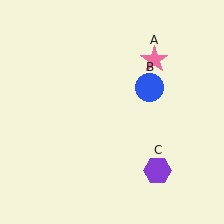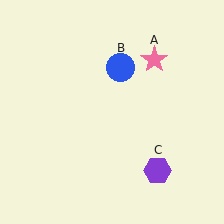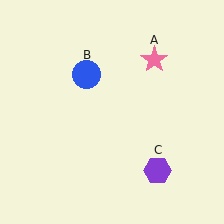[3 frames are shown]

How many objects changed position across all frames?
1 object changed position: blue circle (object B).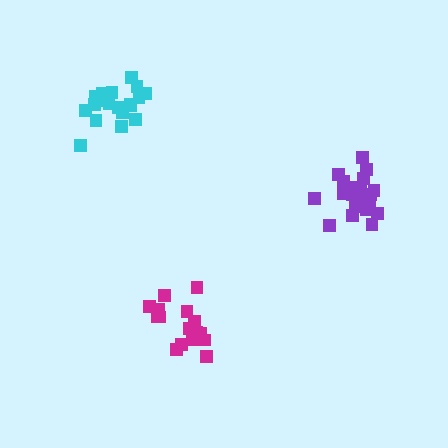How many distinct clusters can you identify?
There are 3 distinct clusters.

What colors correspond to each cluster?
The clusters are colored: magenta, purple, cyan.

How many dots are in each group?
Group 1: 16 dots, Group 2: 20 dots, Group 3: 20 dots (56 total).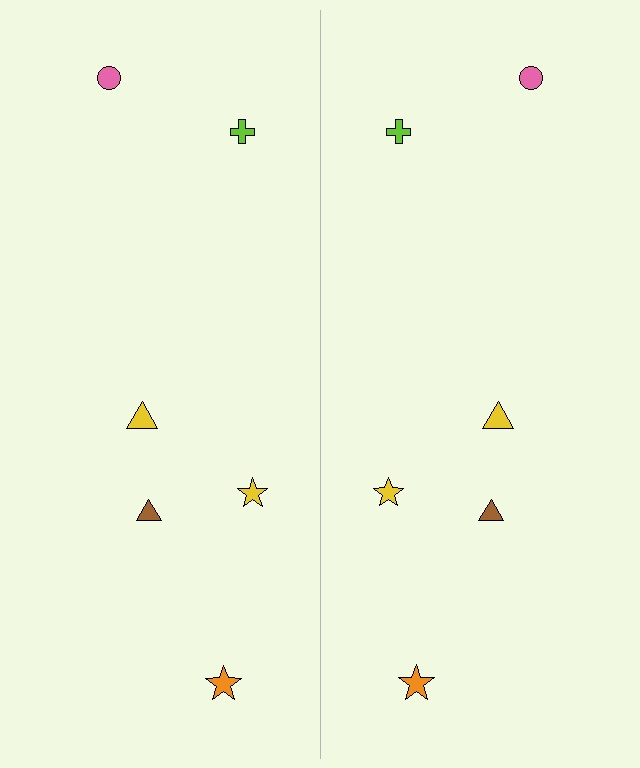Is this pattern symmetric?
Yes, this pattern has bilateral (reflection) symmetry.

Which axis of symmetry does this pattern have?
The pattern has a vertical axis of symmetry running through the center of the image.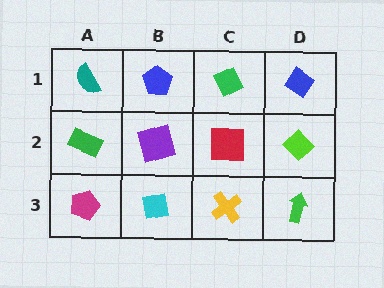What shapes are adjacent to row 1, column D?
A lime diamond (row 2, column D), a green diamond (row 1, column C).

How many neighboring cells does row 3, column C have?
3.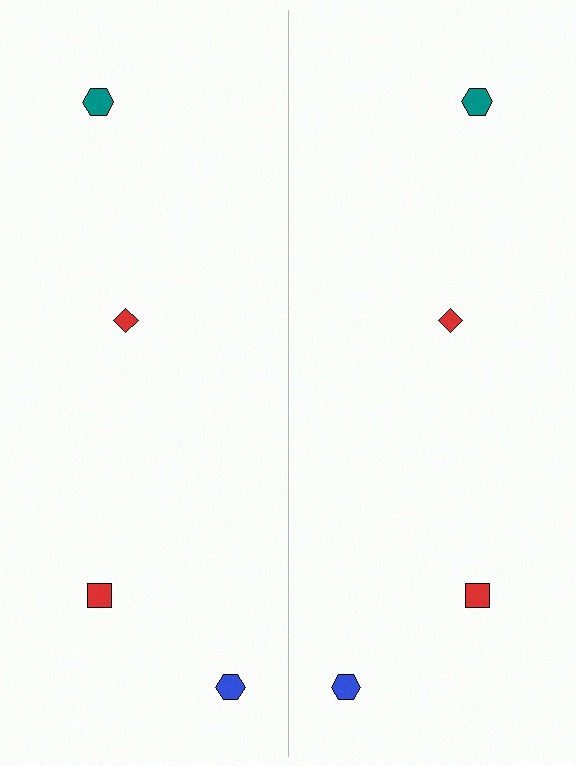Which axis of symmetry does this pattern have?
The pattern has a vertical axis of symmetry running through the center of the image.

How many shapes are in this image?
There are 8 shapes in this image.